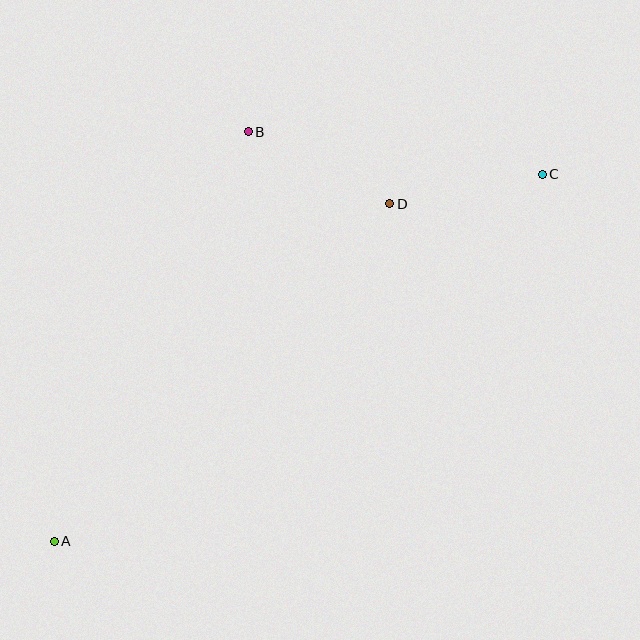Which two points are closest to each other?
Points C and D are closest to each other.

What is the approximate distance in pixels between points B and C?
The distance between B and C is approximately 297 pixels.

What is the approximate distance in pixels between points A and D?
The distance between A and D is approximately 476 pixels.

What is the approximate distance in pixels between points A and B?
The distance between A and B is approximately 453 pixels.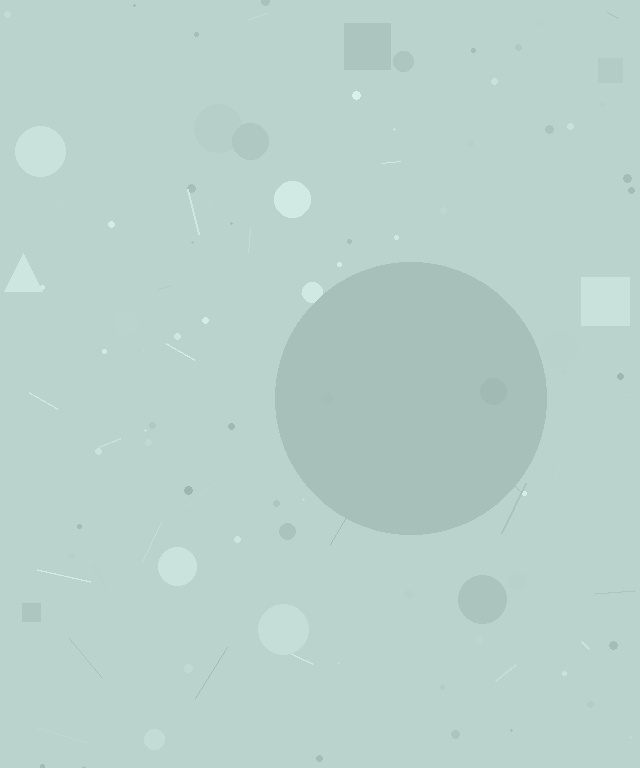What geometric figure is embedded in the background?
A circle is embedded in the background.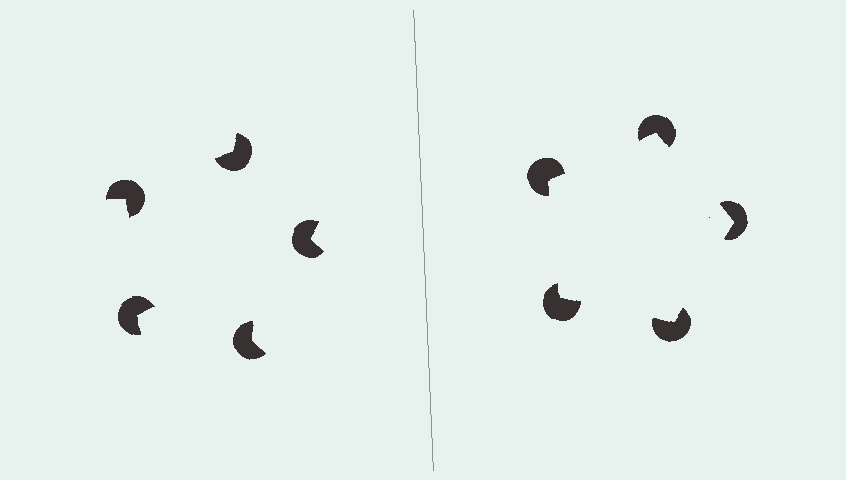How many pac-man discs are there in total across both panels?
10 — 5 on each side.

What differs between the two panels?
The pac-man discs are positioned identically on both sides; only the wedge orientations differ. On the right they align to a pentagon; on the left they are misaligned.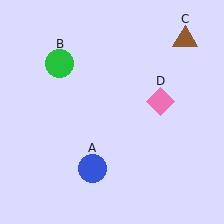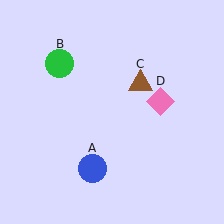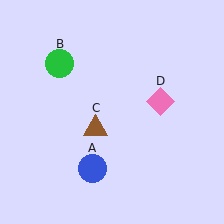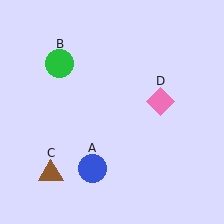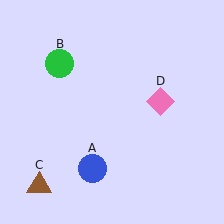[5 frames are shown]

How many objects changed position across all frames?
1 object changed position: brown triangle (object C).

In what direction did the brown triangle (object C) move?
The brown triangle (object C) moved down and to the left.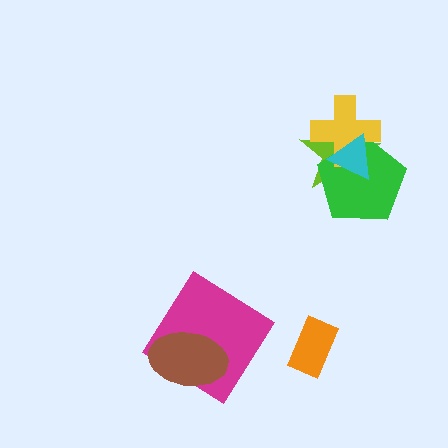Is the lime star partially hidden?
Yes, it is partially covered by another shape.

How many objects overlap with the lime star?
3 objects overlap with the lime star.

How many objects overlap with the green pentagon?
3 objects overlap with the green pentagon.